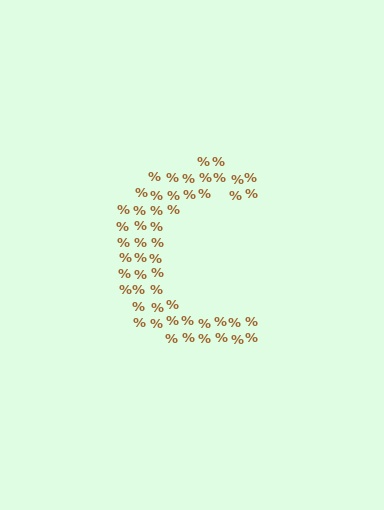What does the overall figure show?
The overall figure shows the letter C.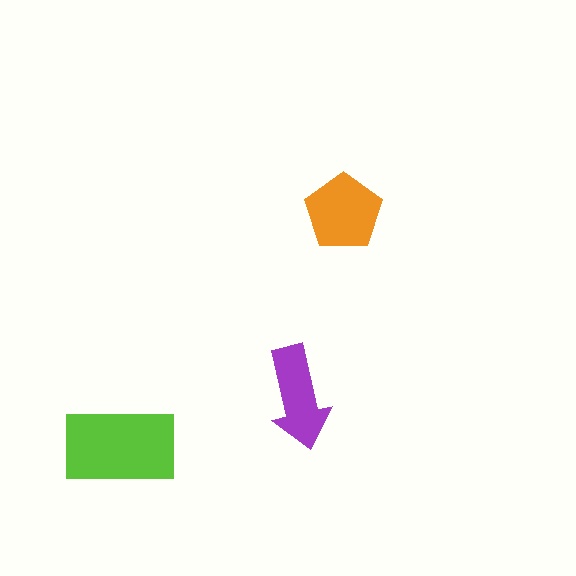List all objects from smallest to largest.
The purple arrow, the orange pentagon, the lime rectangle.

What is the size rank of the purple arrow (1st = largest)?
3rd.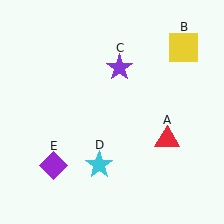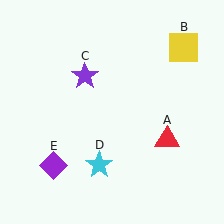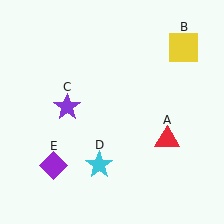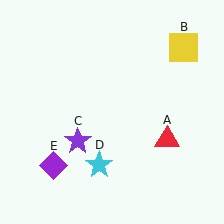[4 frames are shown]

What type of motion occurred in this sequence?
The purple star (object C) rotated counterclockwise around the center of the scene.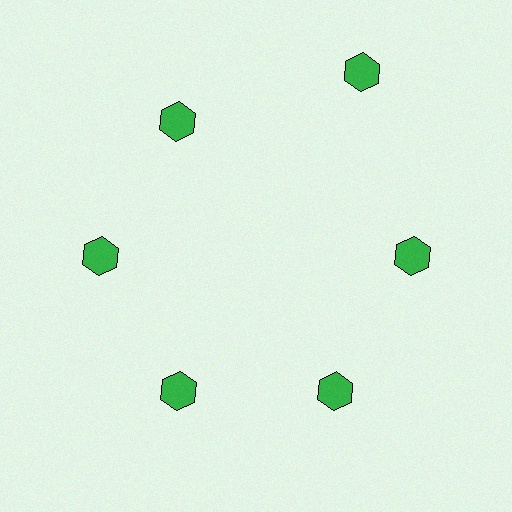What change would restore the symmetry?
The symmetry would be restored by moving it inward, back onto the ring so that all 6 hexagons sit at equal angles and equal distance from the center.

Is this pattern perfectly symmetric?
No. The 6 green hexagons are arranged in a ring, but one element near the 1 o'clock position is pushed outward from the center, breaking the 6-fold rotational symmetry.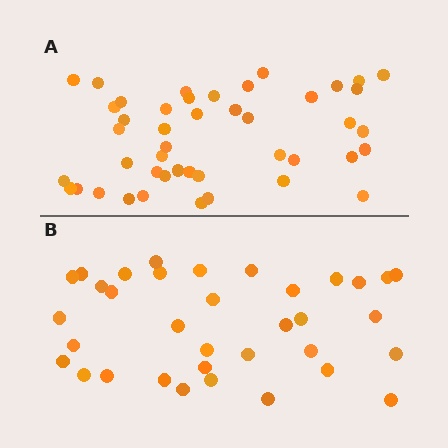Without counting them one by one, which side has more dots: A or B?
Region A (the top region) has more dots.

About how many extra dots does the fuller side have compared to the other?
Region A has roughly 10 or so more dots than region B.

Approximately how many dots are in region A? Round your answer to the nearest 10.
About 40 dots. (The exact count is 45, which rounds to 40.)